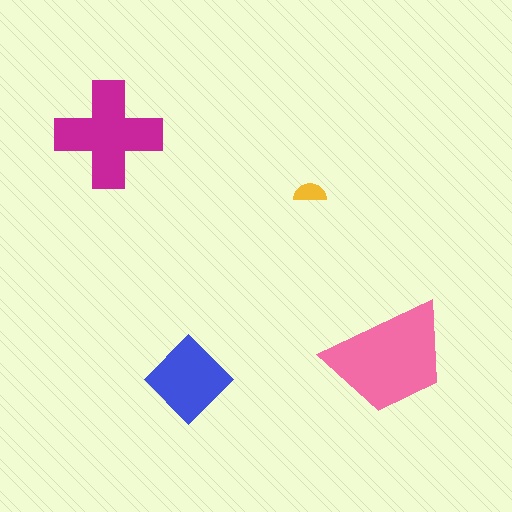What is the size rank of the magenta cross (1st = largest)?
2nd.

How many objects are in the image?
There are 4 objects in the image.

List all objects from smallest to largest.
The yellow semicircle, the blue diamond, the magenta cross, the pink trapezoid.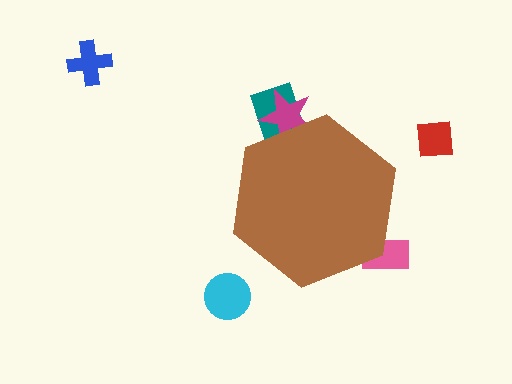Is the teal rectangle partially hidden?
Yes, the teal rectangle is partially hidden behind the brown hexagon.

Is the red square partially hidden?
No, the red square is fully visible.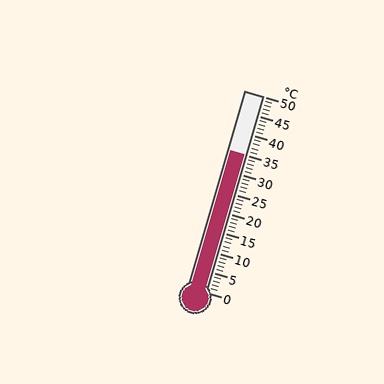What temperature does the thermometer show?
The thermometer shows approximately 35°C.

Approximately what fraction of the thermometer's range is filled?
The thermometer is filled to approximately 70% of its range.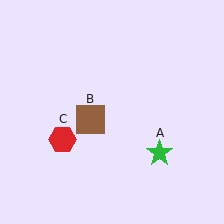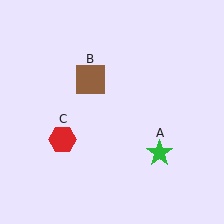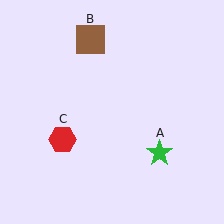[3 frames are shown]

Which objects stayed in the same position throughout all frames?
Green star (object A) and red hexagon (object C) remained stationary.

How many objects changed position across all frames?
1 object changed position: brown square (object B).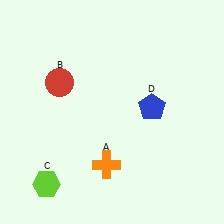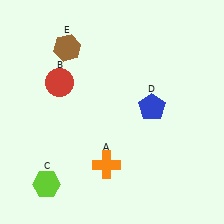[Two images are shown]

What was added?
A brown hexagon (E) was added in Image 2.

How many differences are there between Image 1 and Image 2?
There is 1 difference between the two images.